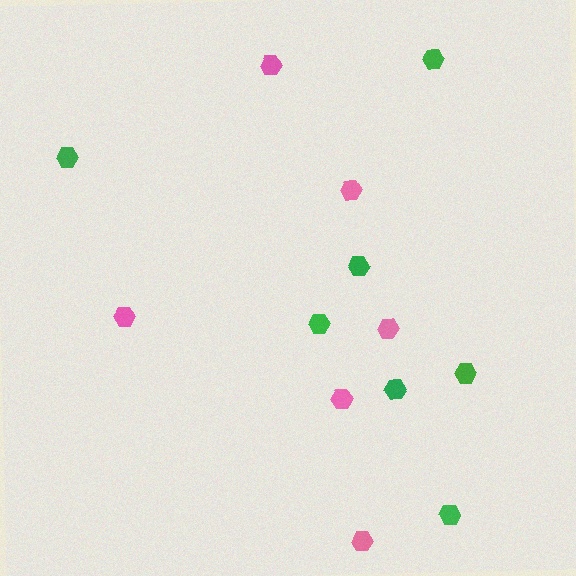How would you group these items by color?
There are 2 groups: one group of green hexagons (7) and one group of pink hexagons (6).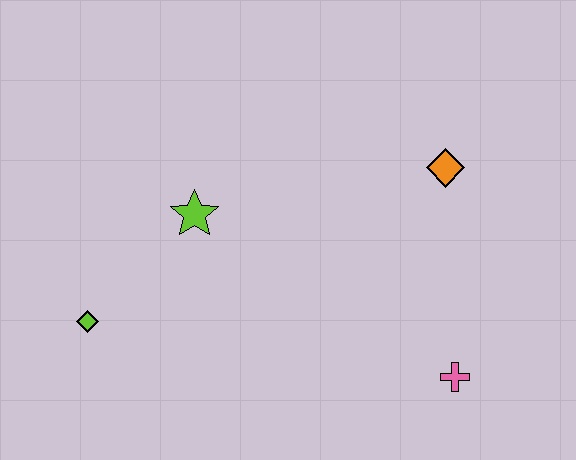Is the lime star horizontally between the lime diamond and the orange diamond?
Yes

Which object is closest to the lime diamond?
The lime star is closest to the lime diamond.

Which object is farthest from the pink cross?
The lime diamond is farthest from the pink cross.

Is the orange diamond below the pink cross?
No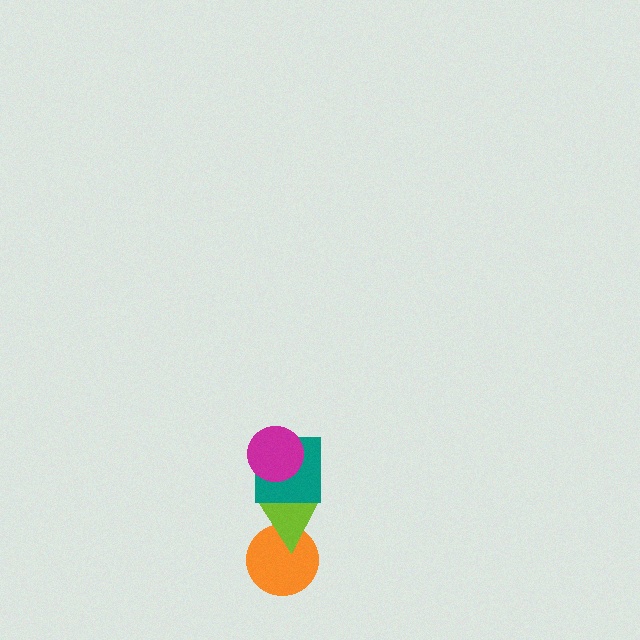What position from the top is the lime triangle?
The lime triangle is 3rd from the top.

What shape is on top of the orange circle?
The lime triangle is on top of the orange circle.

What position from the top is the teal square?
The teal square is 2nd from the top.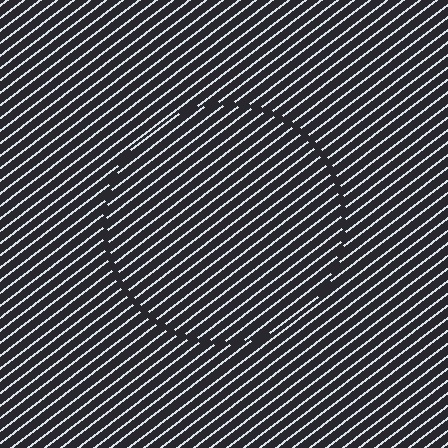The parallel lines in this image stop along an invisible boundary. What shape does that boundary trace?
An illusory circle. The interior of the shape contains the same grating, shifted by half a period — the contour is defined by the phase discontinuity where line-ends from the inner and outer gratings abut.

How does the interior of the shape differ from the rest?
The interior of the shape contains the same grating, shifted by half a period — the contour is defined by the phase discontinuity where line-ends from the inner and outer gratings abut.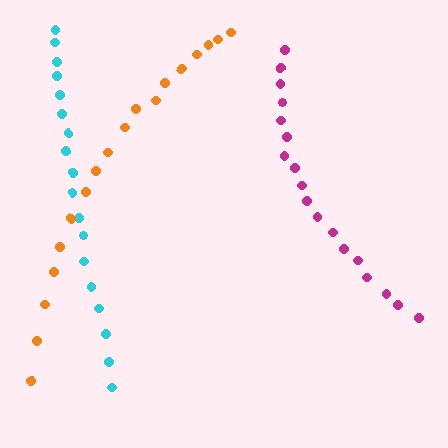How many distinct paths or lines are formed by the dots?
There are 3 distinct paths.